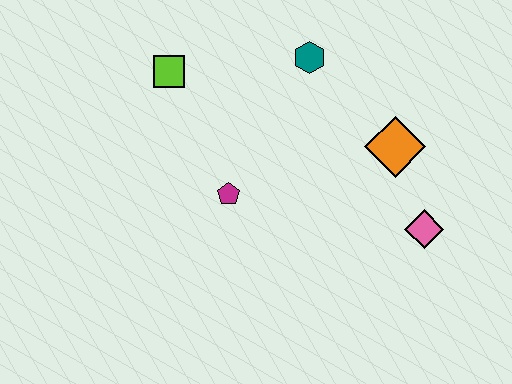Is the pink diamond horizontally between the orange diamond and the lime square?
No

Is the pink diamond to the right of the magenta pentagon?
Yes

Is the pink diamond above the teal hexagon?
No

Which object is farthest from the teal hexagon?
The pink diamond is farthest from the teal hexagon.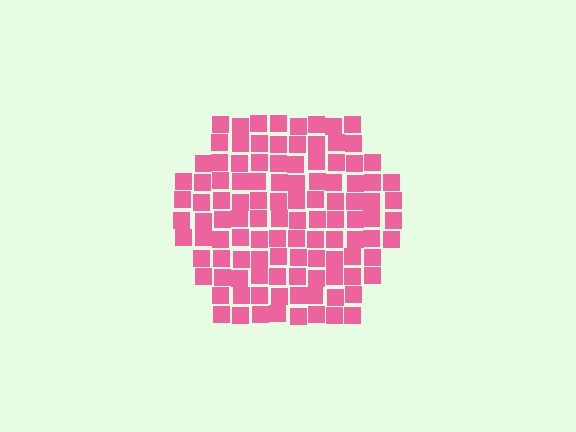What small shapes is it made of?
It is made of small squares.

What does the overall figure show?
The overall figure shows a hexagon.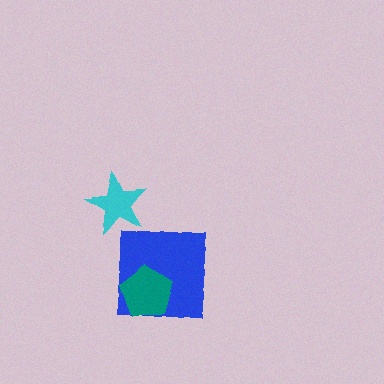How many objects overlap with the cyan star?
0 objects overlap with the cyan star.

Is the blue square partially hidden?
Yes, it is partially covered by another shape.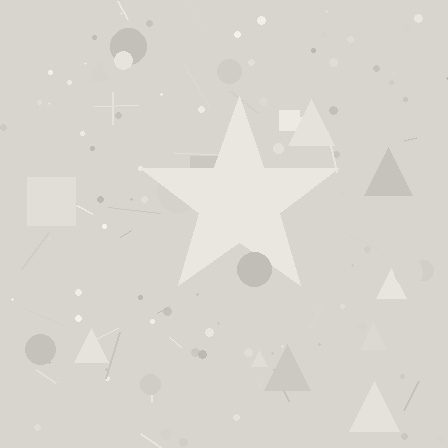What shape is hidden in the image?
A star is hidden in the image.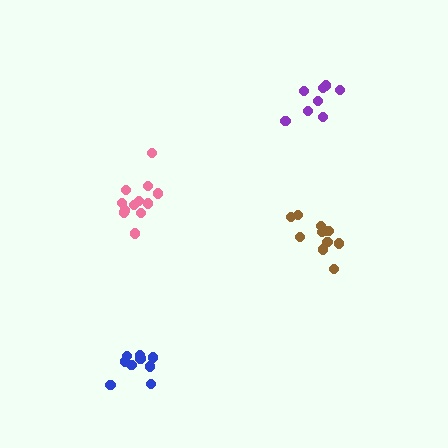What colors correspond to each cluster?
The clusters are colored: brown, pink, purple, blue.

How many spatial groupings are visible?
There are 4 spatial groupings.